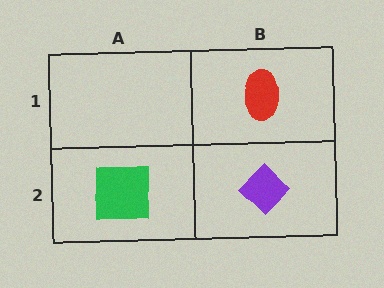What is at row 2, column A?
A green square.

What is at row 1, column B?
A red ellipse.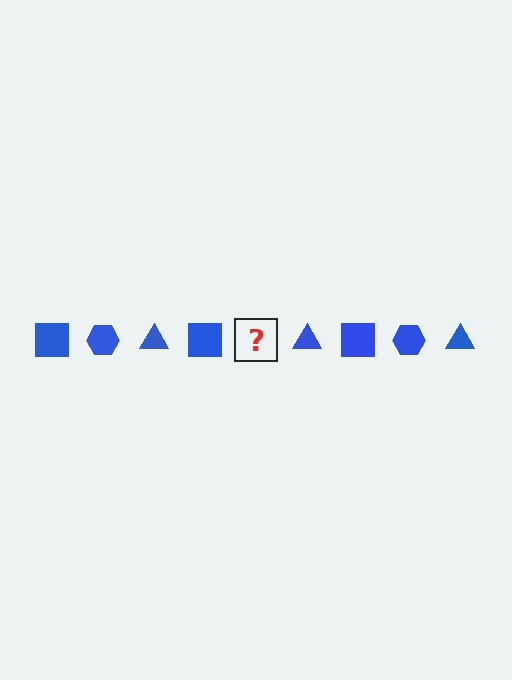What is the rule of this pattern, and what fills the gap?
The rule is that the pattern cycles through square, hexagon, triangle shapes in blue. The gap should be filled with a blue hexagon.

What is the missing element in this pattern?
The missing element is a blue hexagon.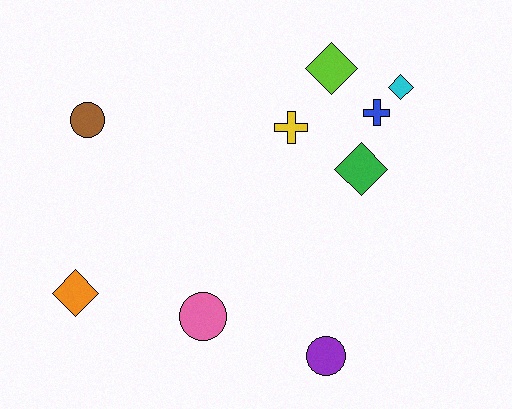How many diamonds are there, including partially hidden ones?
There are 4 diamonds.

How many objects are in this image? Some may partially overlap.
There are 9 objects.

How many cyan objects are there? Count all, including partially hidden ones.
There is 1 cyan object.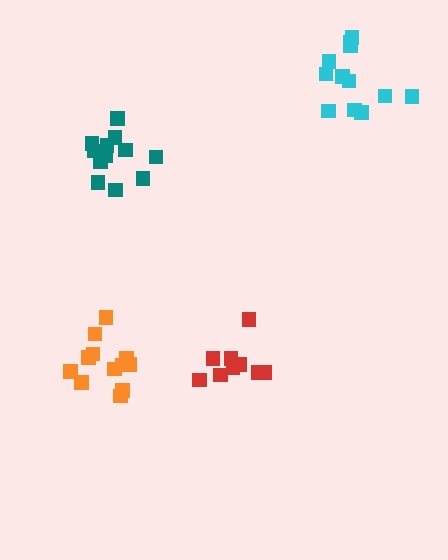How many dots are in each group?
Group 1: 9 dots, Group 2: 12 dots, Group 3: 12 dots, Group 4: 12 dots (45 total).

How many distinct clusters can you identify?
There are 4 distinct clusters.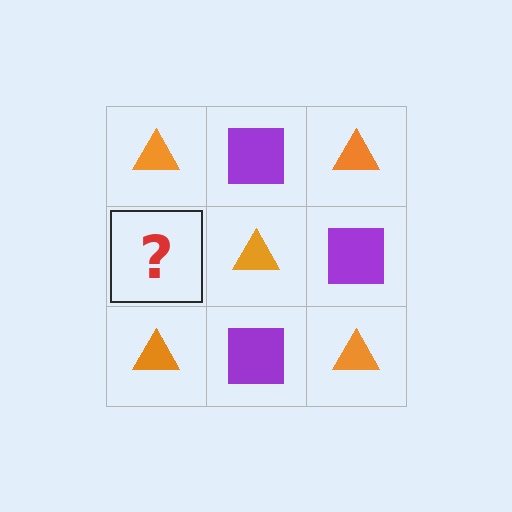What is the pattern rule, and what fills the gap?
The rule is that it alternates orange triangle and purple square in a checkerboard pattern. The gap should be filled with a purple square.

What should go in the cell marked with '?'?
The missing cell should contain a purple square.